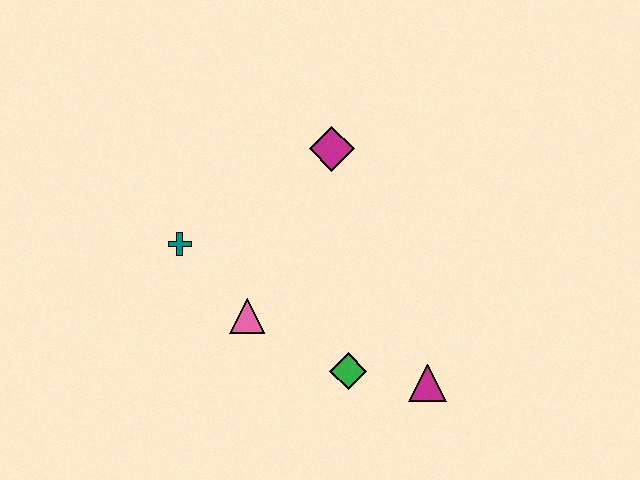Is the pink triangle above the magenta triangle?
Yes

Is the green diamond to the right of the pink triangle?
Yes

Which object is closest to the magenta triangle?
The green diamond is closest to the magenta triangle.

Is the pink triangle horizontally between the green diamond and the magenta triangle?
No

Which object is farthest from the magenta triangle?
The teal cross is farthest from the magenta triangle.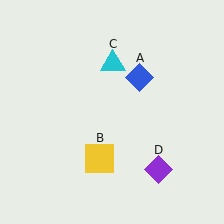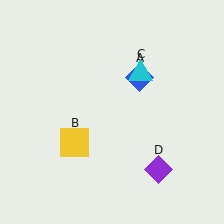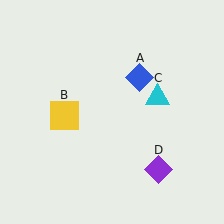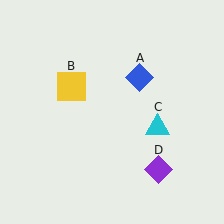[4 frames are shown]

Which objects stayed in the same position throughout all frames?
Blue diamond (object A) and purple diamond (object D) remained stationary.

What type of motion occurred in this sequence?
The yellow square (object B), cyan triangle (object C) rotated clockwise around the center of the scene.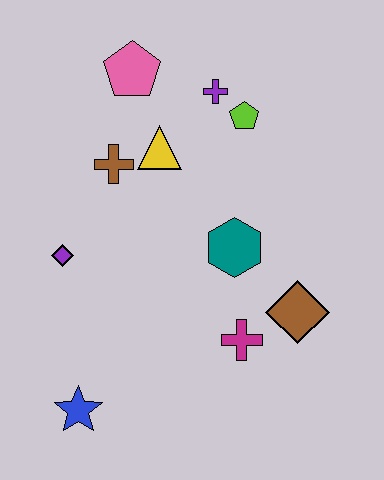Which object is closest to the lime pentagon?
The purple cross is closest to the lime pentagon.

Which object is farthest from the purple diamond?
The brown diamond is farthest from the purple diamond.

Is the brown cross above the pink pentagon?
No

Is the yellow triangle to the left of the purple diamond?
No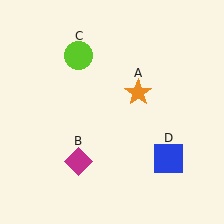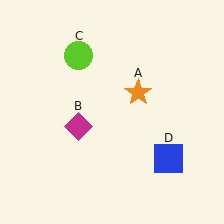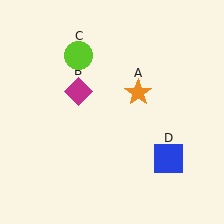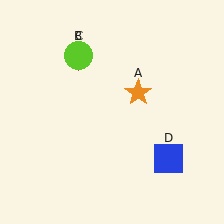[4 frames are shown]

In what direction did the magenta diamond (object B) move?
The magenta diamond (object B) moved up.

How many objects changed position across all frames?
1 object changed position: magenta diamond (object B).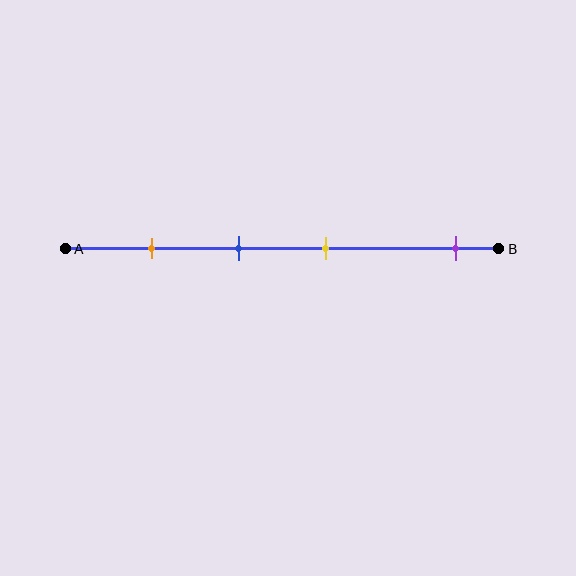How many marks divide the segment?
There are 4 marks dividing the segment.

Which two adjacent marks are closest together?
The blue and yellow marks are the closest adjacent pair.